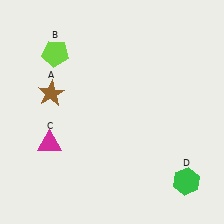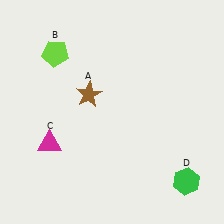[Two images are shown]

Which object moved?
The brown star (A) moved right.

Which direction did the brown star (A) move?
The brown star (A) moved right.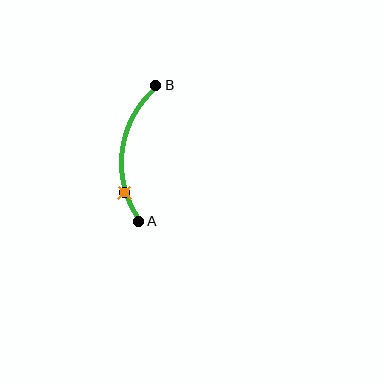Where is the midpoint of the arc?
The arc midpoint is the point on the curve farthest from the straight line joining A and B. It sits to the left of that line.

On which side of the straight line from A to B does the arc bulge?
The arc bulges to the left of the straight line connecting A and B.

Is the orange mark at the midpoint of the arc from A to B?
No. The orange mark lies on the arc but is closer to endpoint A. The arc midpoint would be at the point on the curve equidistant along the arc from both A and B.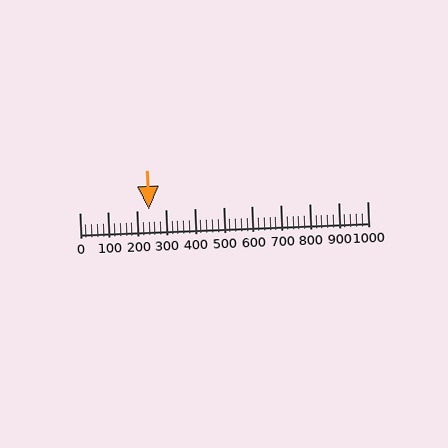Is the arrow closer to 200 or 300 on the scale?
The arrow is closer to 200.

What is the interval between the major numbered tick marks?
The major tick marks are spaced 100 units apart.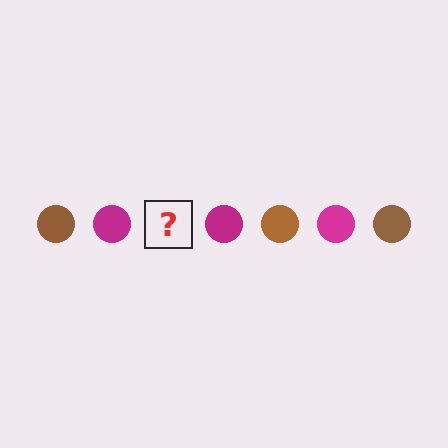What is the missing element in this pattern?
The missing element is a brown circle.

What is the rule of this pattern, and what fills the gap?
The rule is that the pattern cycles through brown, magenta circles. The gap should be filled with a brown circle.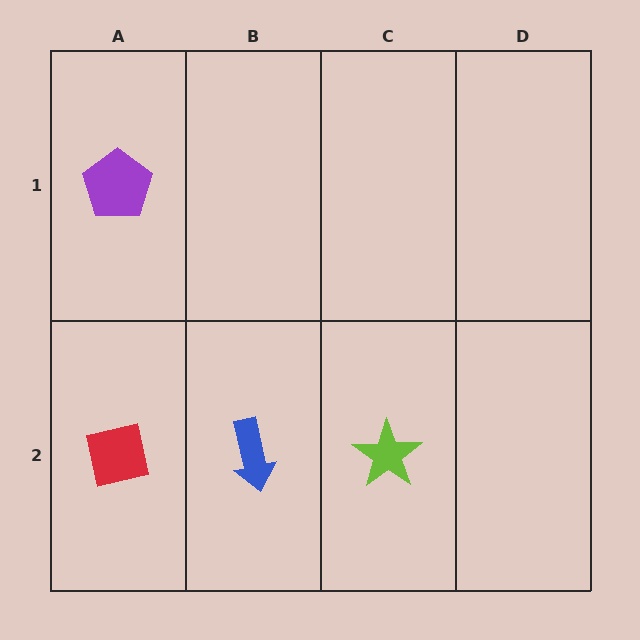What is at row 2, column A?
A red square.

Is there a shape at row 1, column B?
No, that cell is empty.